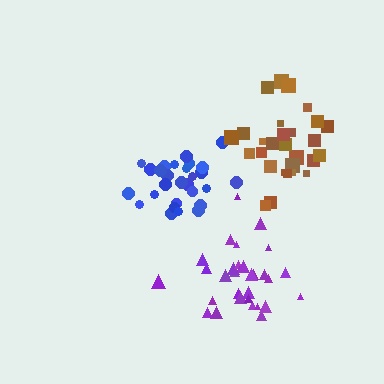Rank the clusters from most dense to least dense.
blue, brown, purple.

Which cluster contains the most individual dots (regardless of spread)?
Purple (31).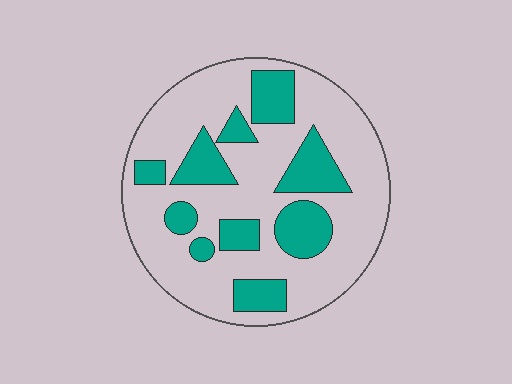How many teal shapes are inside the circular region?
10.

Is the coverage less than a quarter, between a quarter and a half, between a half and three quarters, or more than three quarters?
Between a quarter and a half.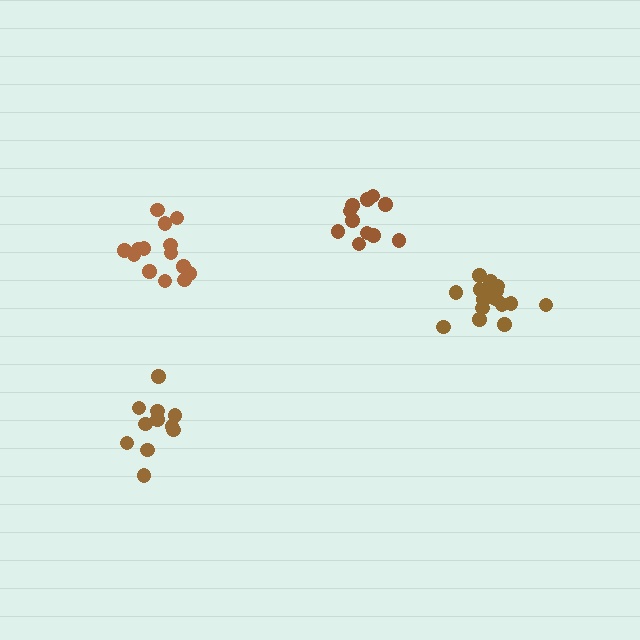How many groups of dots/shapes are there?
There are 4 groups.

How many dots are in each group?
Group 1: 11 dots, Group 2: 11 dots, Group 3: 16 dots, Group 4: 14 dots (52 total).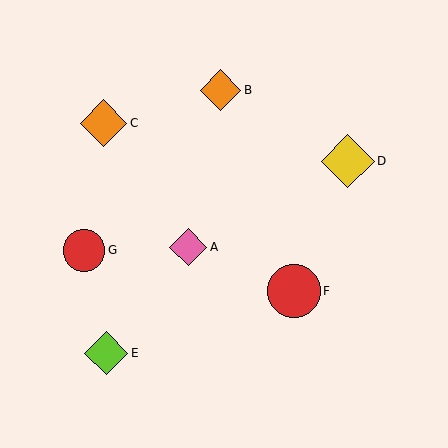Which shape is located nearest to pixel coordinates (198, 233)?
The pink diamond (labeled A) at (188, 247) is nearest to that location.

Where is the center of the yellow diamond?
The center of the yellow diamond is at (348, 161).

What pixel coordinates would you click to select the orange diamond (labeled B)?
Click at (221, 90) to select the orange diamond B.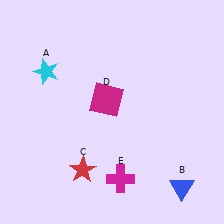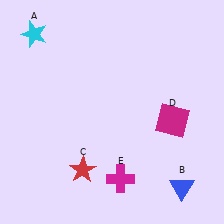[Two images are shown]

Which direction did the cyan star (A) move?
The cyan star (A) moved up.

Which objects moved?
The objects that moved are: the cyan star (A), the magenta square (D).